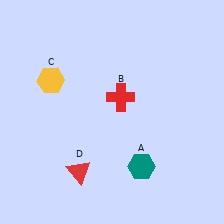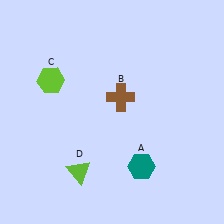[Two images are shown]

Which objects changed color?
B changed from red to brown. C changed from yellow to lime. D changed from red to lime.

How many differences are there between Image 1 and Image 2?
There are 3 differences between the two images.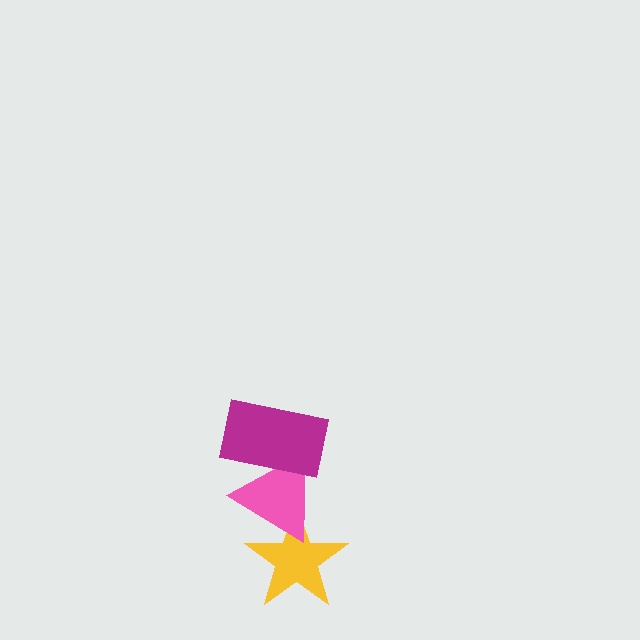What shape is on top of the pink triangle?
The magenta rectangle is on top of the pink triangle.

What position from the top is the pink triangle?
The pink triangle is 2nd from the top.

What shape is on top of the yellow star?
The pink triangle is on top of the yellow star.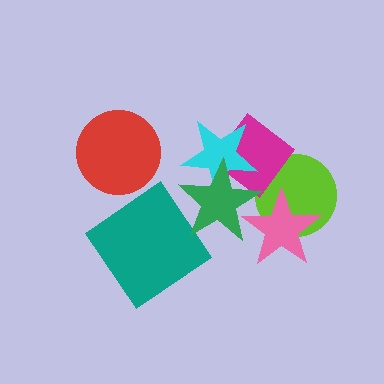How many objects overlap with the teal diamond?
0 objects overlap with the teal diamond.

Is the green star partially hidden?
No, no other shape covers it.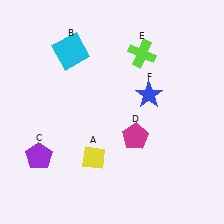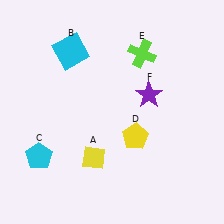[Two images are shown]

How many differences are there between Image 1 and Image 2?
There are 3 differences between the two images.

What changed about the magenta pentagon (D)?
In Image 1, D is magenta. In Image 2, it changed to yellow.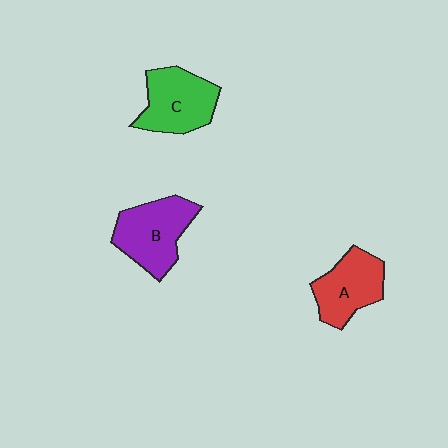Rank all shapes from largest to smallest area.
From largest to smallest: B (purple), C (green), A (red).